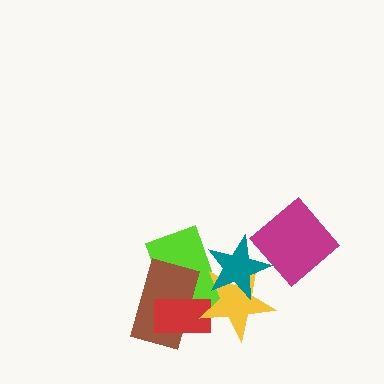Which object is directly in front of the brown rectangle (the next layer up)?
The red rectangle is directly in front of the brown rectangle.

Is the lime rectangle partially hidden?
Yes, it is partially covered by another shape.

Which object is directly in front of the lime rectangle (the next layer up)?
The brown rectangle is directly in front of the lime rectangle.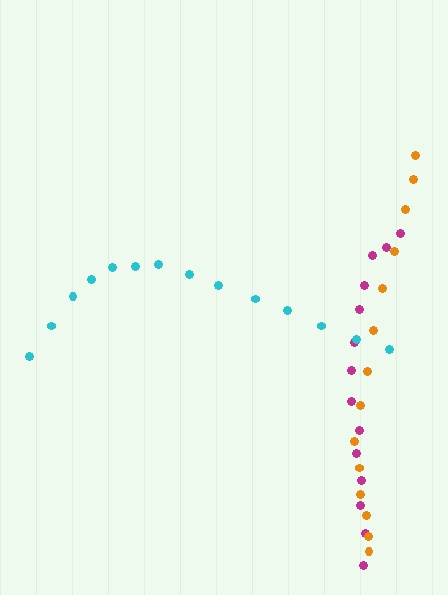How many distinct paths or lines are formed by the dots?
There are 3 distinct paths.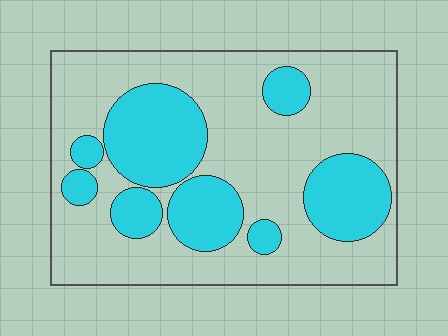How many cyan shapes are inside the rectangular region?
8.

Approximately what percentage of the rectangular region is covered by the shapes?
Approximately 30%.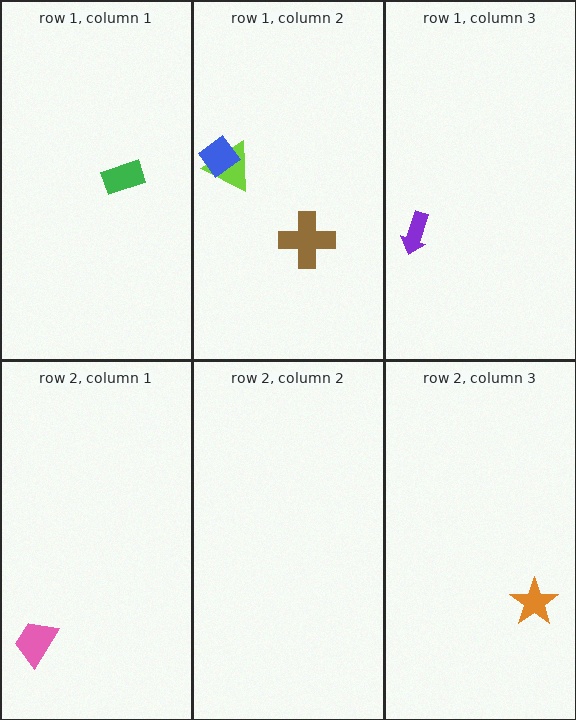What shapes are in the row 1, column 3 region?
The purple arrow.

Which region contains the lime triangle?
The row 1, column 2 region.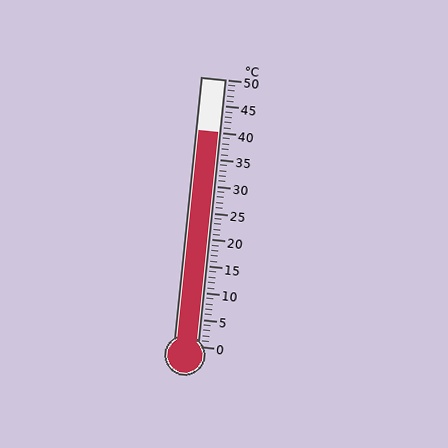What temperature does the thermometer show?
The thermometer shows approximately 40°C.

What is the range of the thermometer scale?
The thermometer scale ranges from 0°C to 50°C.